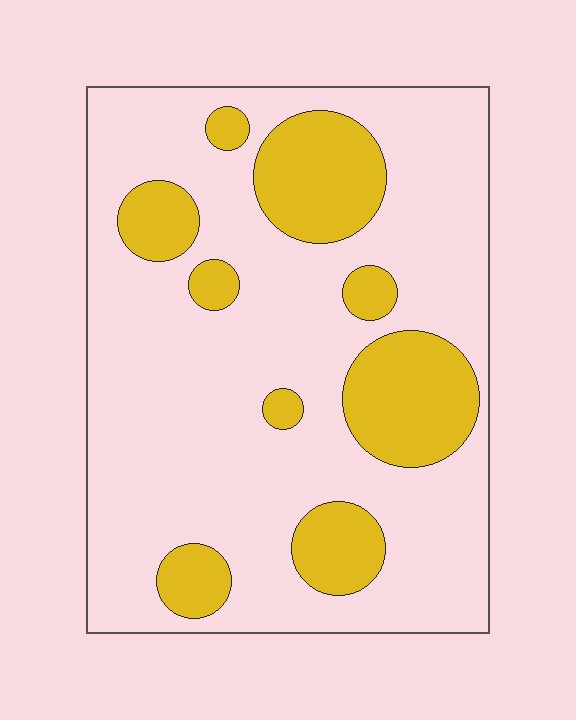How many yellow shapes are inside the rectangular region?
9.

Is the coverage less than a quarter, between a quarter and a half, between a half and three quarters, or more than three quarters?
Less than a quarter.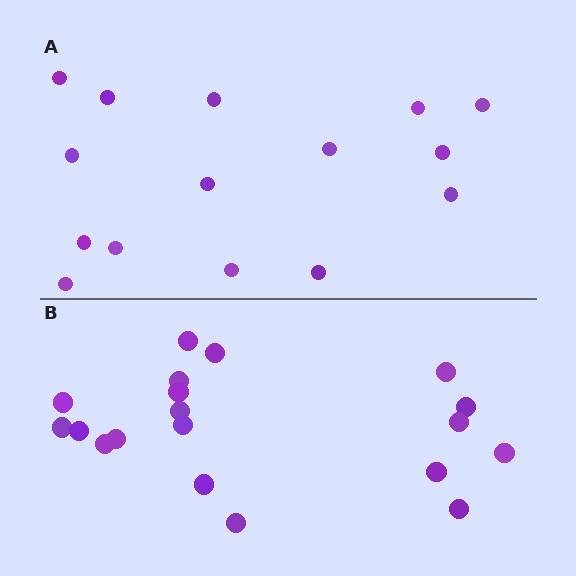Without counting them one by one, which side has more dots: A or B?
Region B (the bottom region) has more dots.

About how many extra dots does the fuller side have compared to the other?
Region B has about 4 more dots than region A.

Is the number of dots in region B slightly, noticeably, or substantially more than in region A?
Region B has noticeably more, but not dramatically so. The ratio is roughly 1.3 to 1.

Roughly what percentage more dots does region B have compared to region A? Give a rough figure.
About 25% more.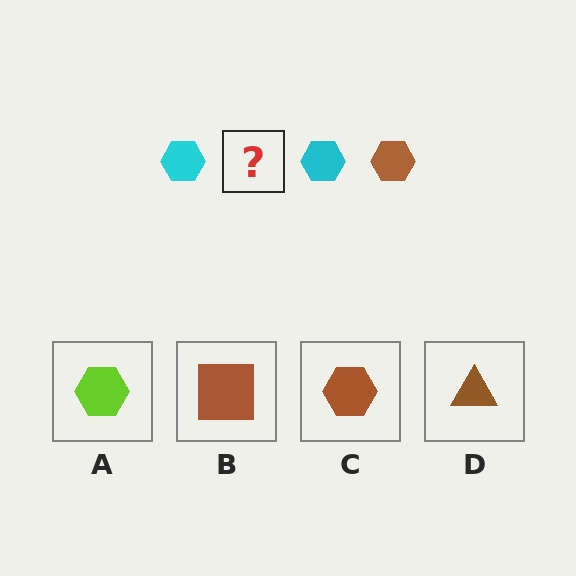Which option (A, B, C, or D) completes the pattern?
C.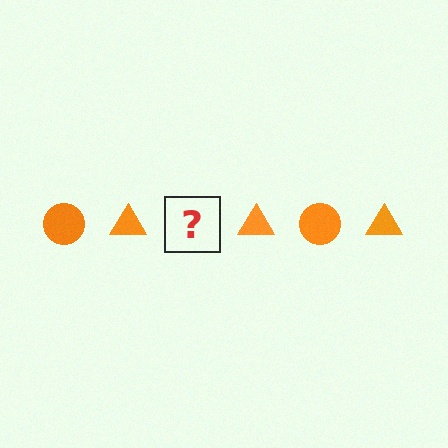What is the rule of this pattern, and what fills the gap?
The rule is that the pattern cycles through circle, triangle shapes in orange. The gap should be filled with an orange circle.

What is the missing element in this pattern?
The missing element is an orange circle.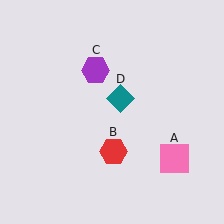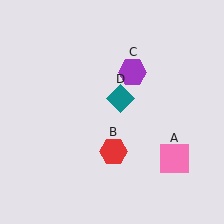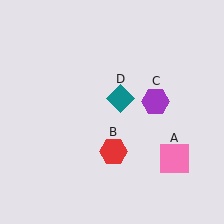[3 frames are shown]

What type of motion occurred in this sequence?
The purple hexagon (object C) rotated clockwise around the center of the scene.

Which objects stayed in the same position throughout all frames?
Pink square (object A) and red hexagon (object B) and teal diamond (object D) remained stationary.